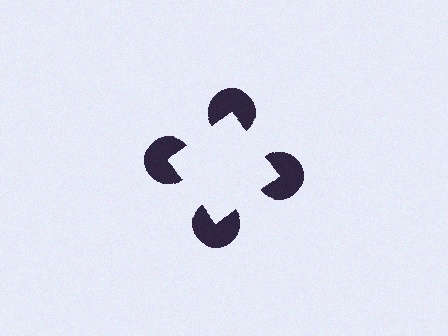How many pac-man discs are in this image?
There are 4 — one at each vertex of the illusory square.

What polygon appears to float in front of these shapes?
An illusory square — its edges are inferred from the aligned wedge cuts in the pac-man discs, not physically drawn.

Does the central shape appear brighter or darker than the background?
It typically appears slightly brighter than the background, even though no actual brightness change is drawn.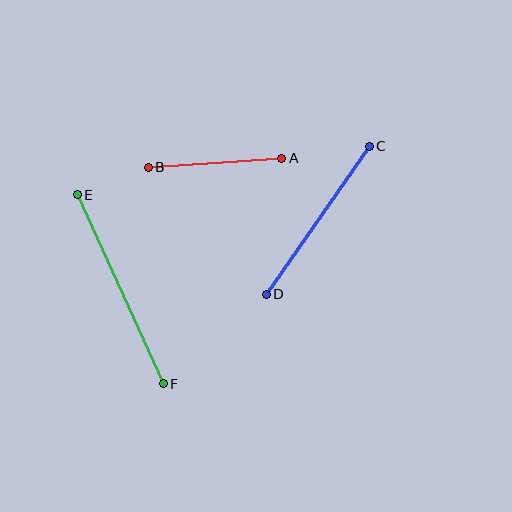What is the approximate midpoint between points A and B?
The midpoint is at approximately (215, 163) pixels.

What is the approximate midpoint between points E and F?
The midpoint is at approximately (120, 289) pixels.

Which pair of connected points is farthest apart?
Points E and F are farthest apart.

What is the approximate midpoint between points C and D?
The midpoint is at approximately (318, 220) pixels.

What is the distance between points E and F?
The distance is approximately 208 pixels.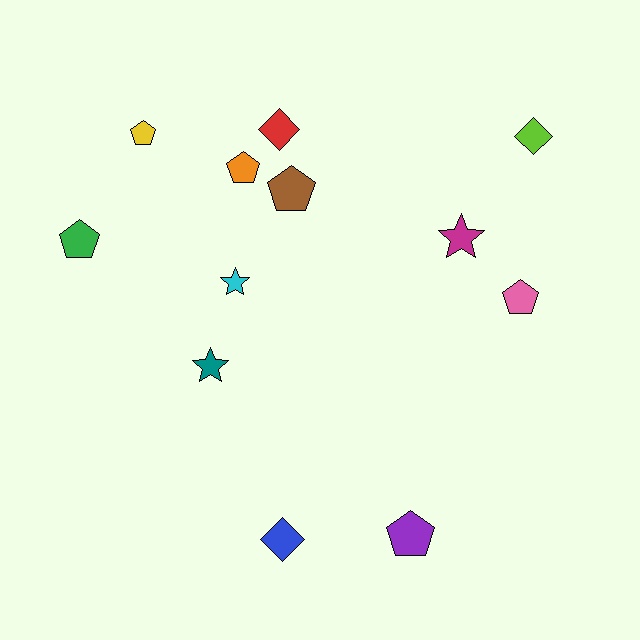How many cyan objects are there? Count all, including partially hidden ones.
There is 1 cyan object.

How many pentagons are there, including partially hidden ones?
There are 6 pentagons.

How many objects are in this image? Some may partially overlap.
There are 12 objects.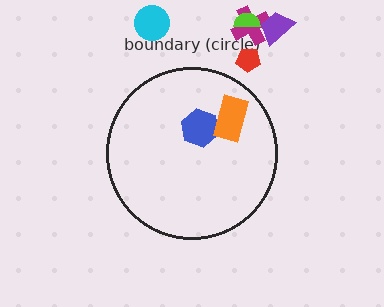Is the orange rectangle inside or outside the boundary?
Inside.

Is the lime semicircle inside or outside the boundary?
Outside.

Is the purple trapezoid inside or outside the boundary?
Outside.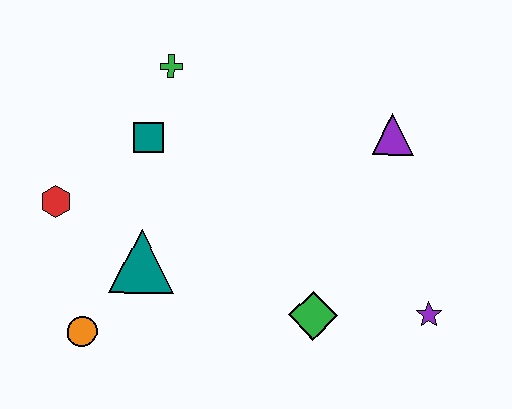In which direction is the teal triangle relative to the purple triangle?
The teal triangle is to the left of the purple triangle.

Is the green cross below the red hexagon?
No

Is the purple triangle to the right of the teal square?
Yes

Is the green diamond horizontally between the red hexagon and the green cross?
No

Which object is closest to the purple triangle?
The purple star is closest to the purple triangle.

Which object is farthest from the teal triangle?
The purple star is farthest from the teal triangle.